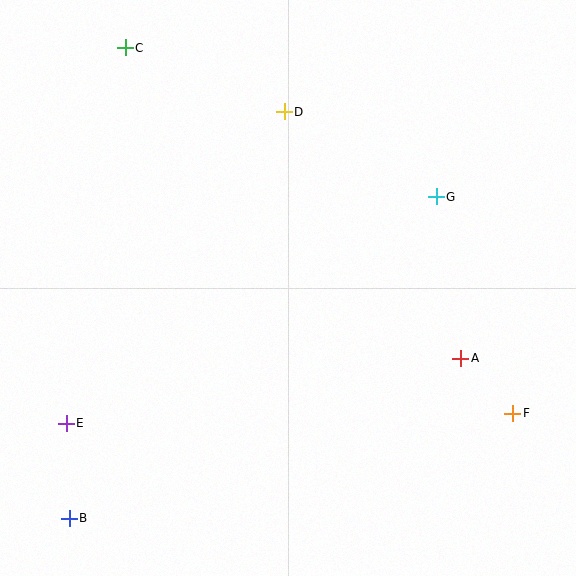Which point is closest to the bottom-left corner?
Point B is closest to the bottom-left corner.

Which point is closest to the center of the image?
Point G at (436, 197) is closest to the center.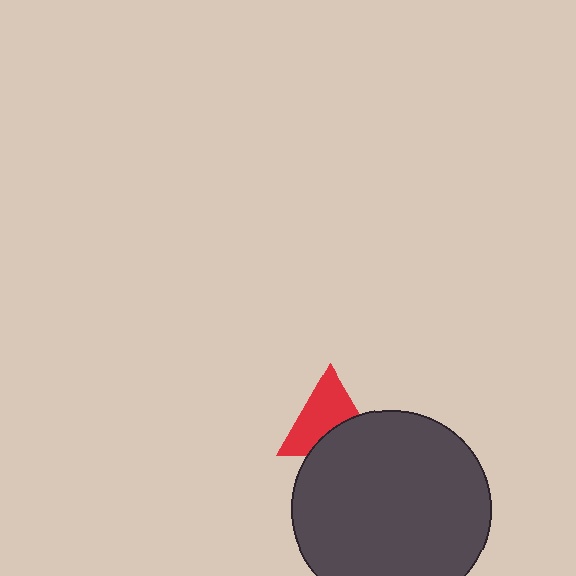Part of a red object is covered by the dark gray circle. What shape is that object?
It is a triangle.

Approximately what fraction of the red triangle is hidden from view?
Roughly 37% of the red triangle is hidden behind the dark gray circle.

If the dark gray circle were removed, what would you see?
You would see the complete red triangle.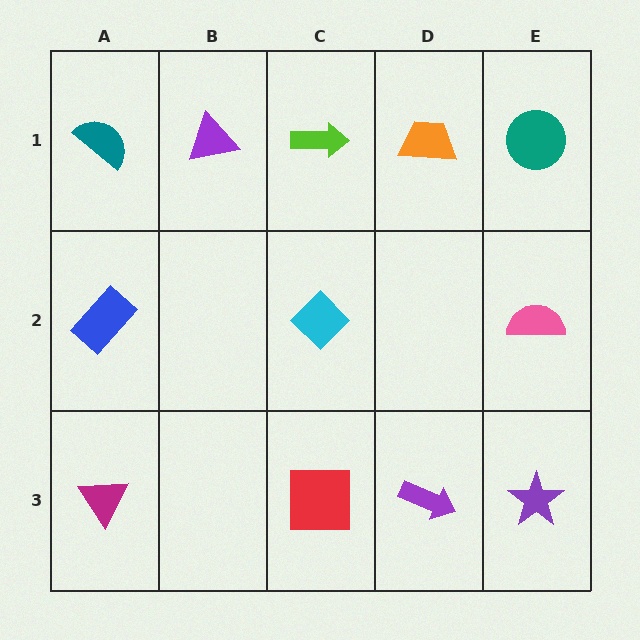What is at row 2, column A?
A blue rectangle.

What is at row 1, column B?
A purple triangle.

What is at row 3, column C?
A red square.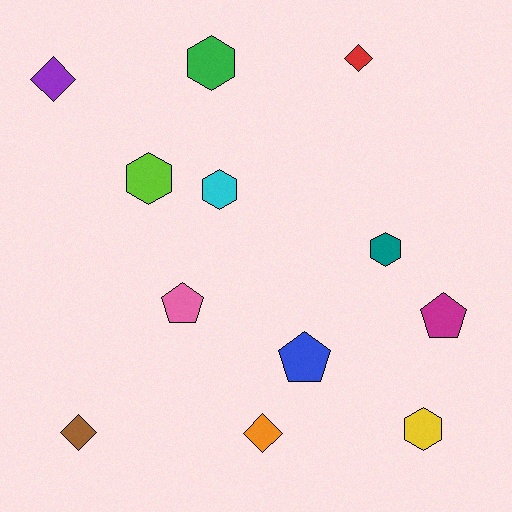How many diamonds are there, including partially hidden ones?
There are 4 diamonds.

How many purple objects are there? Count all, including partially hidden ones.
There is 1 purple object.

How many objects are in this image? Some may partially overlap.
There are 12 objects.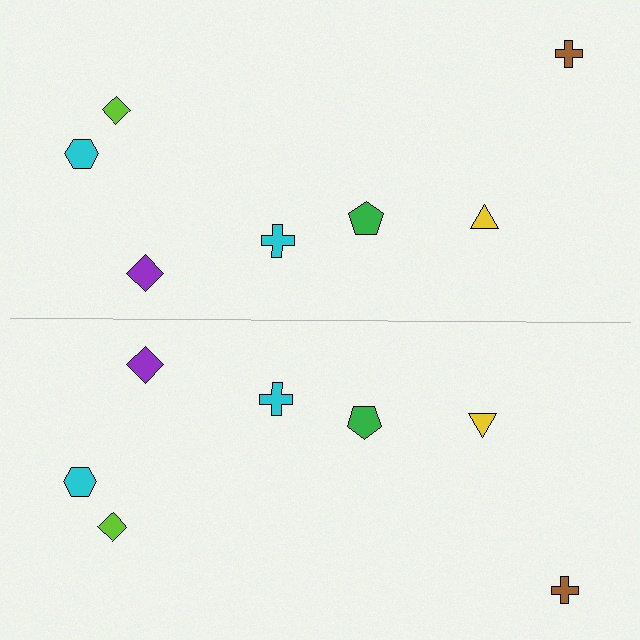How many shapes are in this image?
There are 14 shapes in this image.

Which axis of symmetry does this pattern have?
The pattern has a horizontal axis of symmetry running through the center of the image.